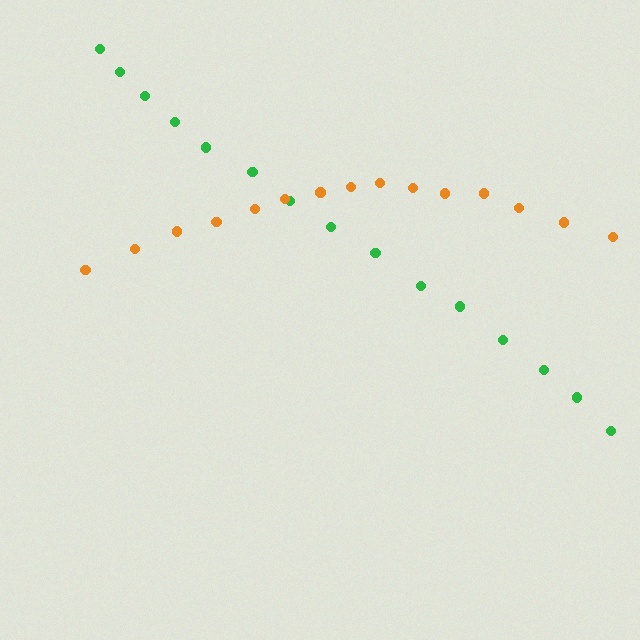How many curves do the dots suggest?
There are 2 distinct paths.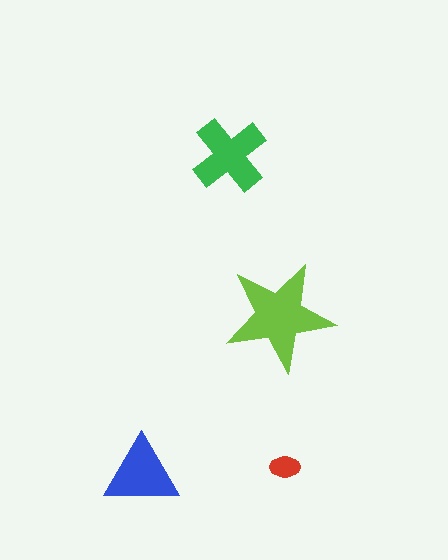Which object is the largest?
The lime star.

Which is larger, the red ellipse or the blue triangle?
The blue triangle.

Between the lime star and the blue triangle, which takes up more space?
The lime star.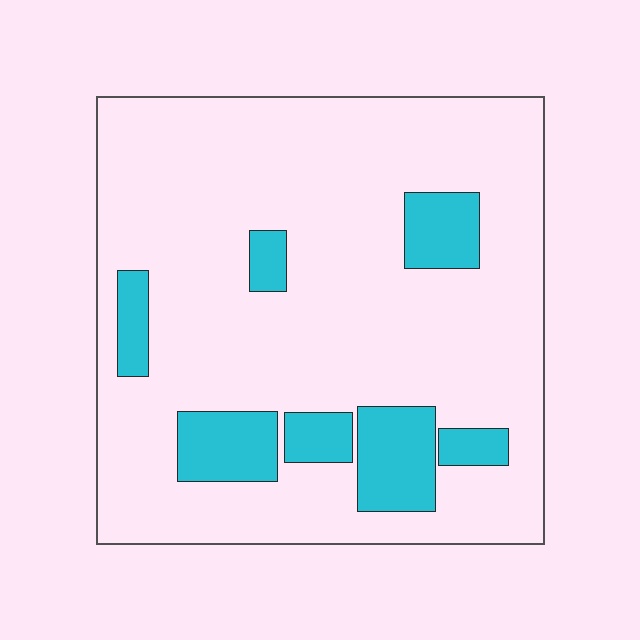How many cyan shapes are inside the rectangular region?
7.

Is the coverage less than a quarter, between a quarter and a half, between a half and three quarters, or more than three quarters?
Less than a quarter.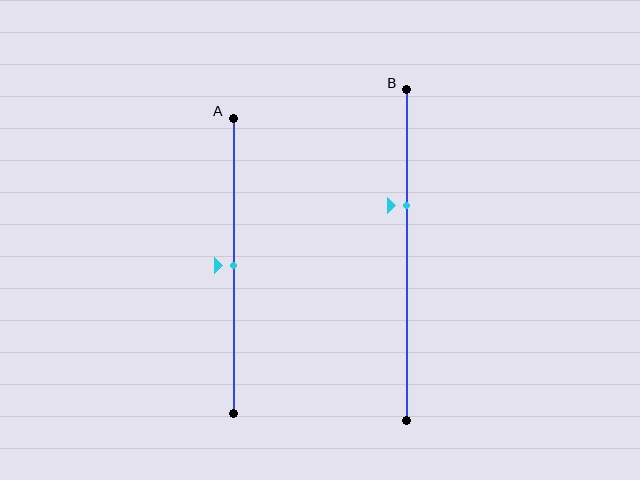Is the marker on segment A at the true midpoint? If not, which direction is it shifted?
Yes, the marker on segment A is at the true midpoint.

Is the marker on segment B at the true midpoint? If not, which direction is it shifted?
No, the marker on segment B is shifted upward by about 15% of the segment length.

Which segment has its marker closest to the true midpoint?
Segment A has its marker closest to the true midpoint.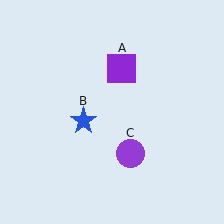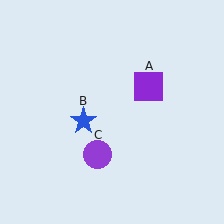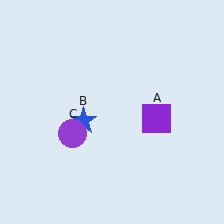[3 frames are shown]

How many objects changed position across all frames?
2 objects changed position: purple square (object A), purple circle (object C).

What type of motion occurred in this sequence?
The purple square (object A), purple circle (object C) rotated clockwise around the center of the scene.